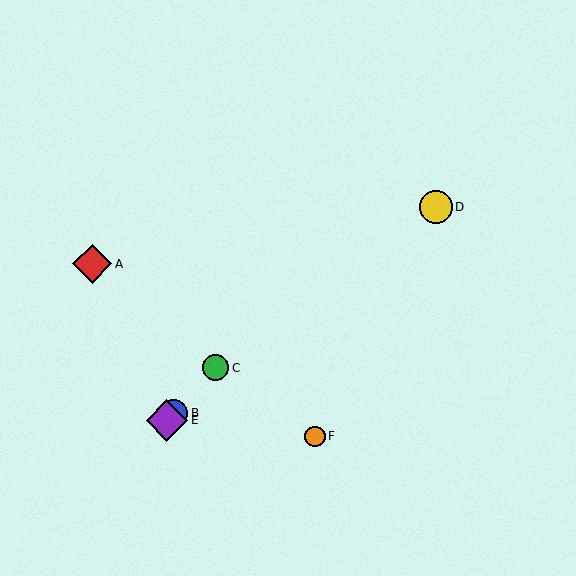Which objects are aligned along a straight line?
Objects B, C, E are aligned along a straight line.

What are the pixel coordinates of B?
Object B is at (173, 413).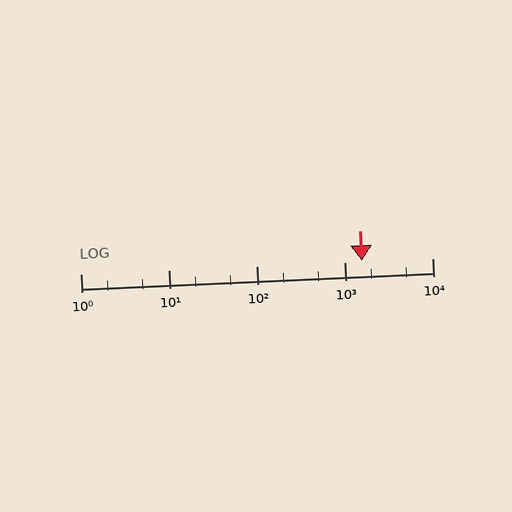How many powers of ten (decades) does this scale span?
The scale spans 4 decades, from 1 to 10000.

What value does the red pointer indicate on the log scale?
The pointer indicates approximately 1600.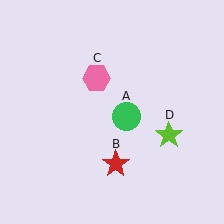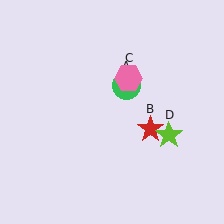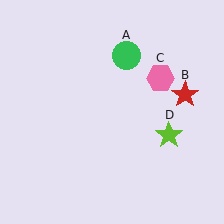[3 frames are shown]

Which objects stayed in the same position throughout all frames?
Lime star (object D) remained stationary.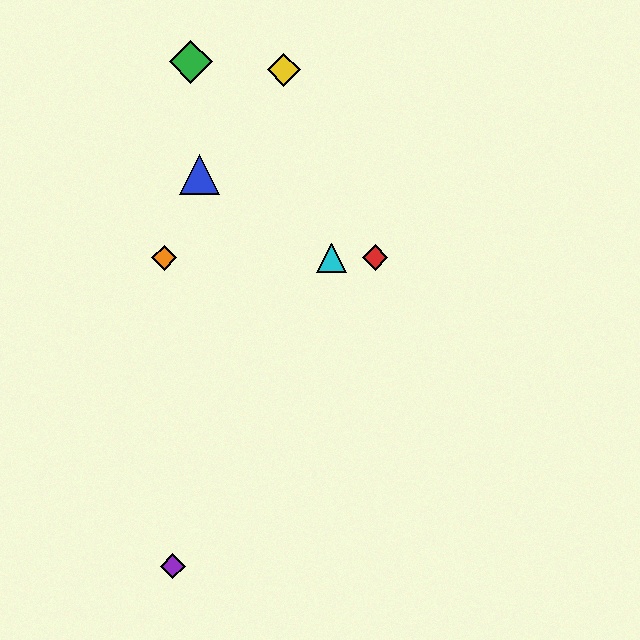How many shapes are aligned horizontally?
3 shapes (the red diamond, the orange diamond, the cyan triangle) are aligned horizontally.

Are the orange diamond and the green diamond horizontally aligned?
No, the orange diamond is at y≈258 and the green diamond is at y≈62.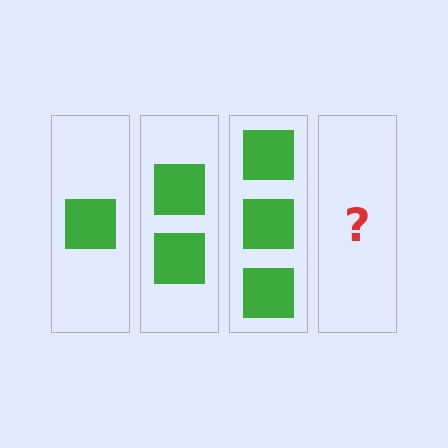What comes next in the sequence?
The next element should be 4 squares.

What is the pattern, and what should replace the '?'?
The pattern is that each step adds one more square. The '?' should be 4 squares.